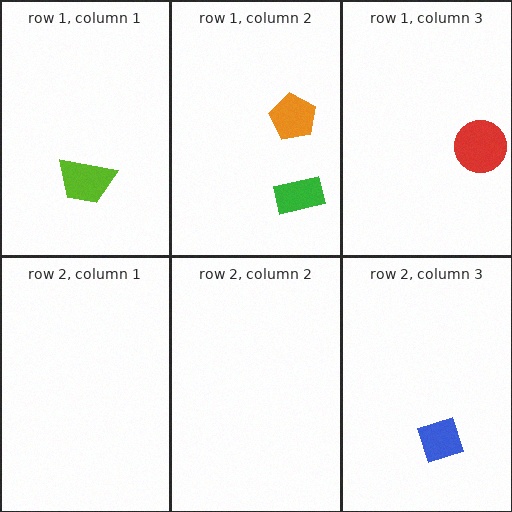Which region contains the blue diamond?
The row 2, column 3 region.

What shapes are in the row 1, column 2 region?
The green rectangle, the orange pentagon.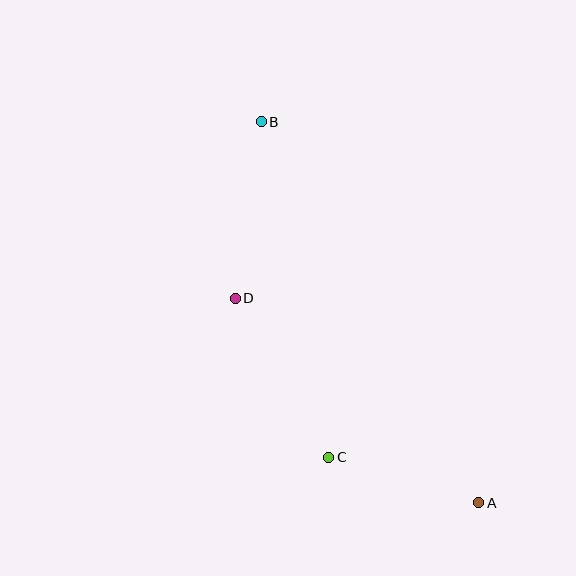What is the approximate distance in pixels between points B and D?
The distance between B and D is approximately 179 pixels.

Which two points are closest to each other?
Points A and C are closest to each other.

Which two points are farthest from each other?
Points A and B are farthest from each other.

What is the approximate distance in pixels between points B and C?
The distance between B and C is approximately 342 pixels.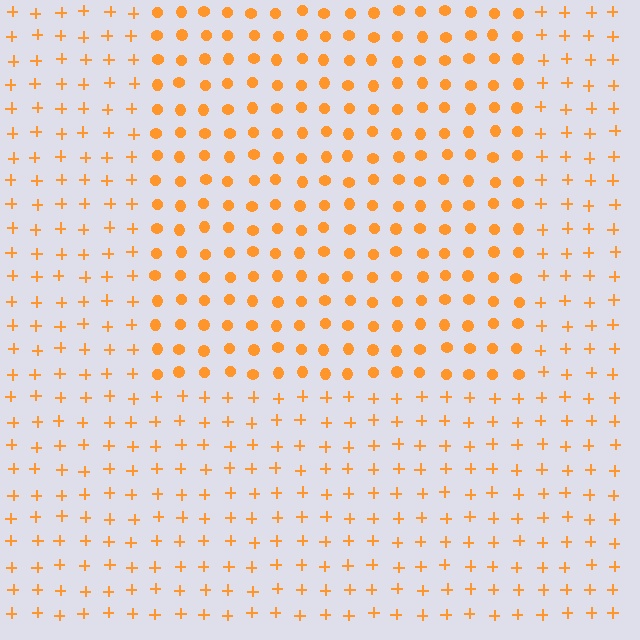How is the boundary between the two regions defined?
The boundary is defined by a change in element shape: circles inside vs. plus signs outside. All elements share the same color and spacing.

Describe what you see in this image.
The image is filled with small orange elements arranged in a uniform grid. A rectangle-shaped region contains circles, while the surrounding area contains plus signs. The boundary is defined purely by the change in element shape.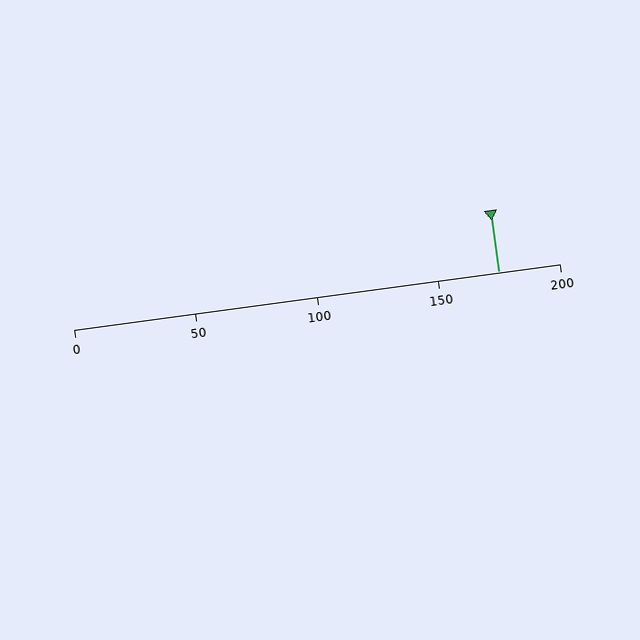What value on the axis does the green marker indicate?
The marker indicates approximately 175.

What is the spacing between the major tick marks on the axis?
The major ticks are spaced 50 apart.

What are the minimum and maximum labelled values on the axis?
The axis runs from 0 to 200.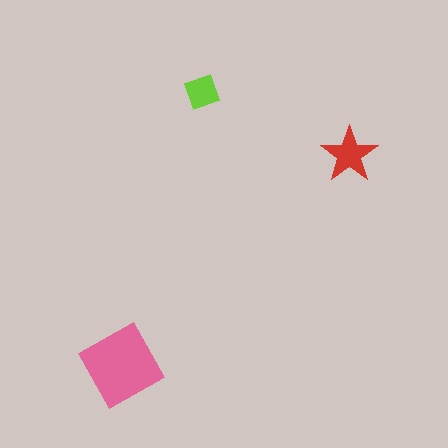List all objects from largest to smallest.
The pink square, the red star, the lime diamond.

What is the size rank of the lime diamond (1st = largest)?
3rd.